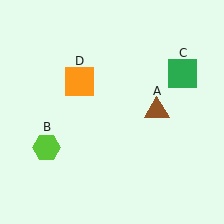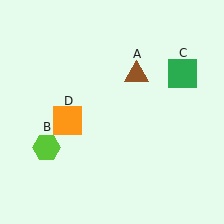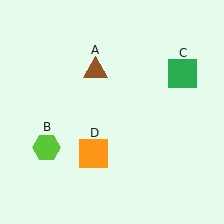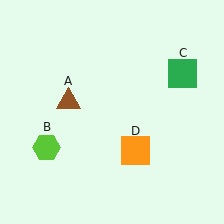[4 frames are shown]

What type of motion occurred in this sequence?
The brown triangle (object A), orange square (object D) rotated counterclockwise around the center of the scene.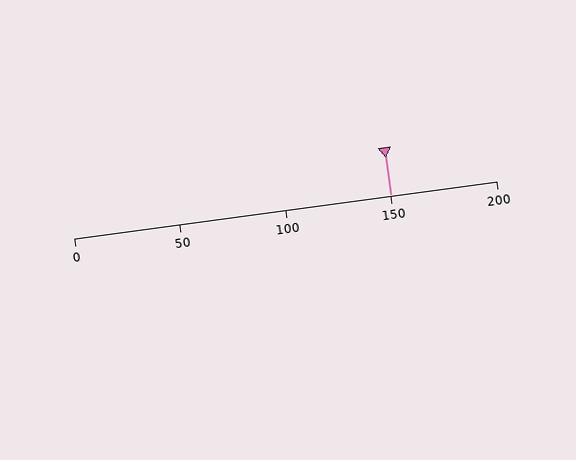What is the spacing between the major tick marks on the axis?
The major ticks are spaced 50 apart.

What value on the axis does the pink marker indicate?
The marker indicates approximately 150.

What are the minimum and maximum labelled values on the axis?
The axis runs from 0 to 200.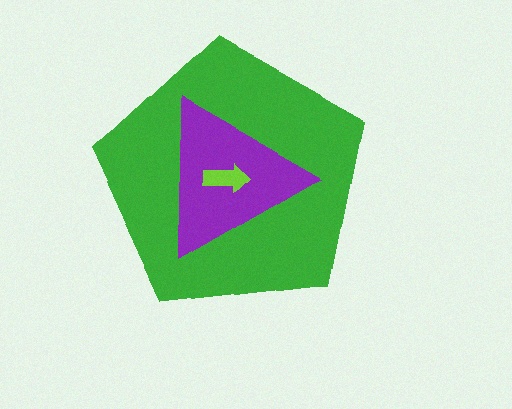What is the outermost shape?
The green pentagon.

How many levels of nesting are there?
3.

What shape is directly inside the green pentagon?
The purple triangle.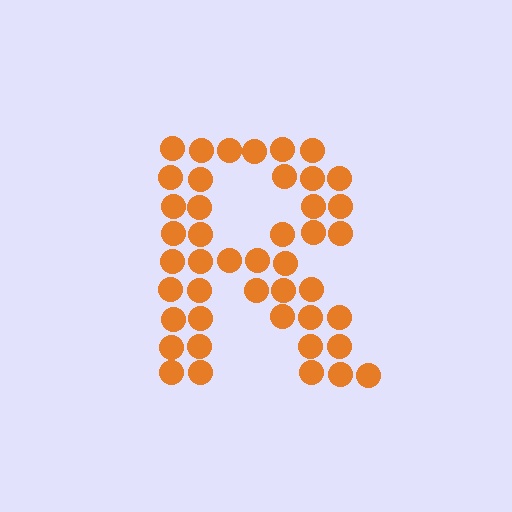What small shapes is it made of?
It is made of small circles.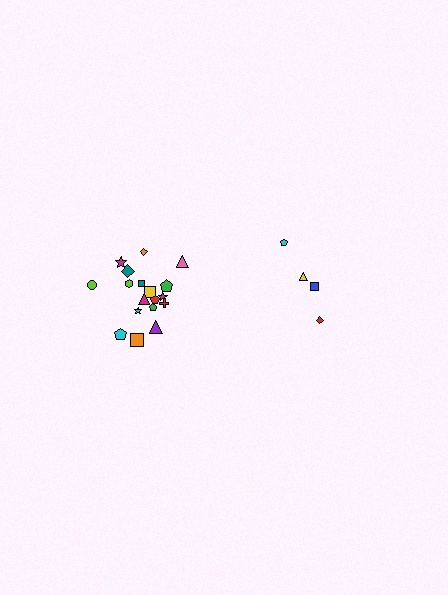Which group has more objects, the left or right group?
The left group.